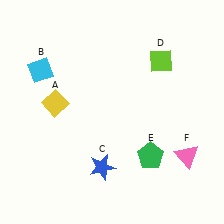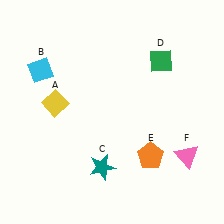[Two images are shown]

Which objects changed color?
C changed from blue to teal. D changed from lime to green. E changed from green to orange.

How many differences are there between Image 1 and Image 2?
There are 3 differences between the two images.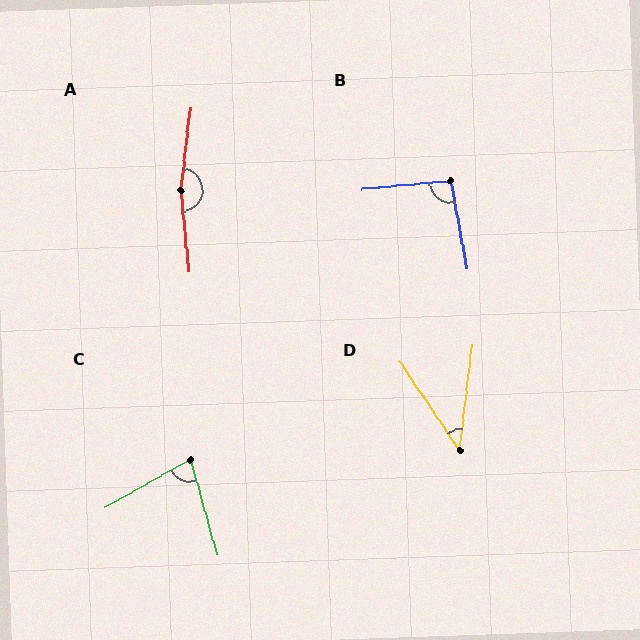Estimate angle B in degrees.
Approximately 95 degrees.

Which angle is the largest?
A, at approximately 168 degrees.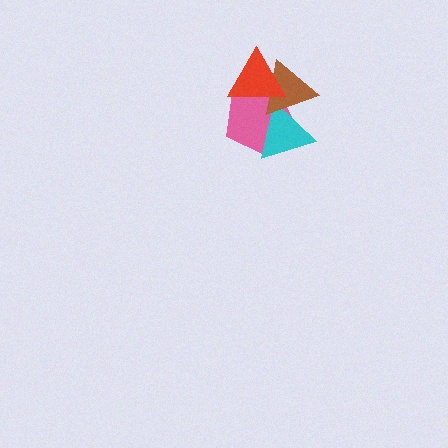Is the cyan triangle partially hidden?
Yes, it is partially covered by another shape.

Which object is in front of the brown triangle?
The red triangle is in front of the brown triangle.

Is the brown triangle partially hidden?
Yes, it is partially covered by another shape.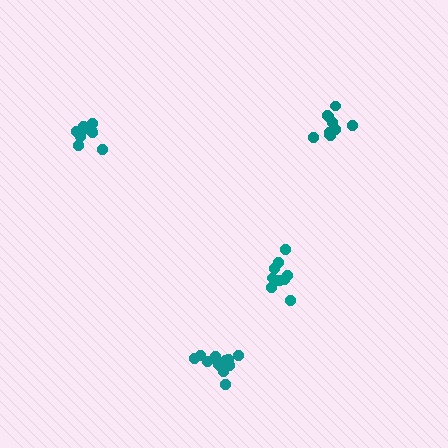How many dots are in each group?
Group 1: 10 dots, Group 2: 12 dots, Group 3: 10 dots, Group 4: 12 dots (44 total).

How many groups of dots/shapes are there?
There are 4 groups.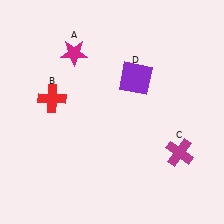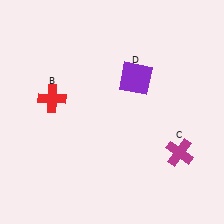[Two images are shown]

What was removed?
The magenta star (A) was removed in Image 2.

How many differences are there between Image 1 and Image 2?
There is 1 difference between the two images.